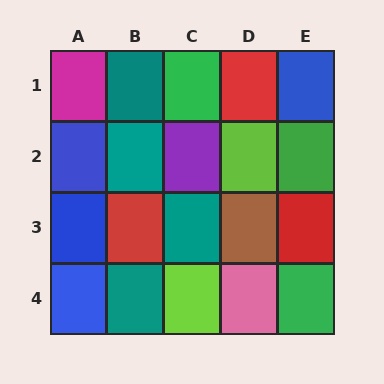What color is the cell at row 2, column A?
Blue.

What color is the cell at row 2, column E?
Green.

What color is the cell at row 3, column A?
Blue.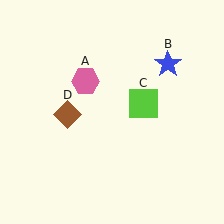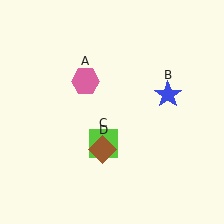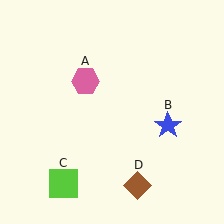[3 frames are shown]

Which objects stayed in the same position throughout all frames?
Pink hexagon (object A) remained stationary.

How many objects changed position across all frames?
3 objects changed position: blue star (object B), lime square (object C), brown diamond (object D).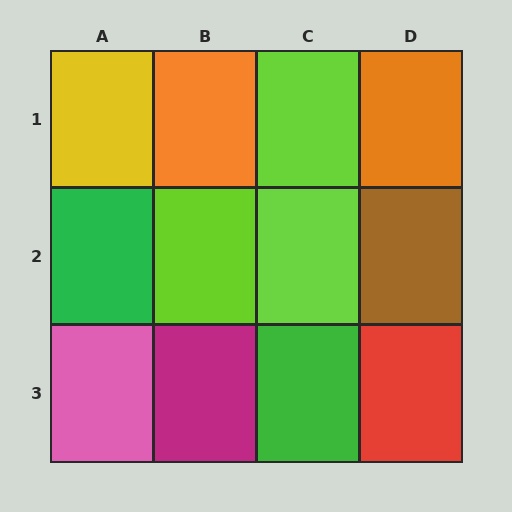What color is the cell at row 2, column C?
Lime.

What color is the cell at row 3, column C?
Green.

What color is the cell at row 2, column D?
Brown.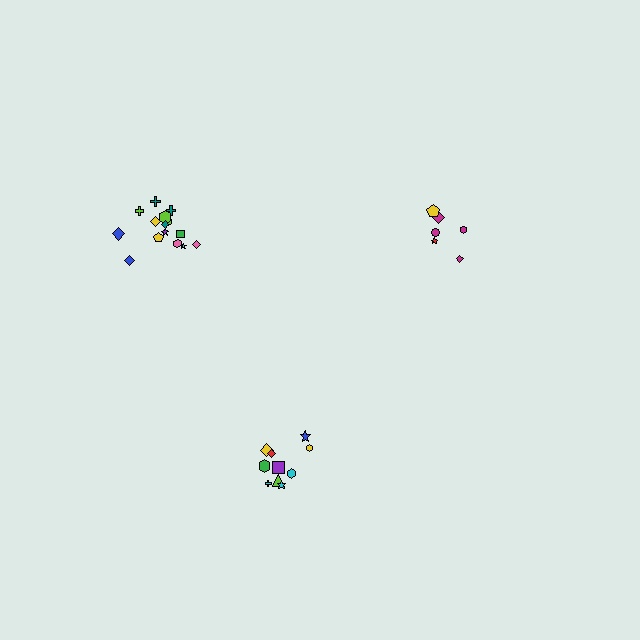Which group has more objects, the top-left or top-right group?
The top-left group.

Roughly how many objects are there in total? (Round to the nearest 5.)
Roughly 30 objects in total.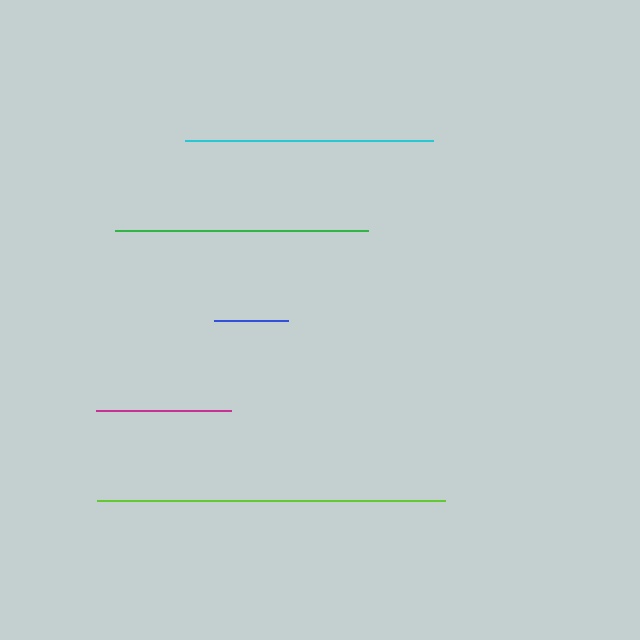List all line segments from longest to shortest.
From longest to shortest: lime, green, cyan, magenta, blue.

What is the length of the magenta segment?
The magenta segment is approximately 135 pixels long.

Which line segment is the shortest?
The blue line is the shortest at approximately 74 pixels.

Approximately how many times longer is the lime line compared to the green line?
The lime line is approximately 1.4 times the length of the green line.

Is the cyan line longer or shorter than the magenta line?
The cyan line is longer than the magenta line.